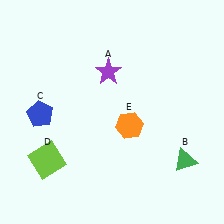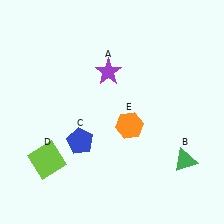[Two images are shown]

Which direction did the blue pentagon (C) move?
The blue pentagon (C) moved right.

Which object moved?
The blue pentagon (C) moved right.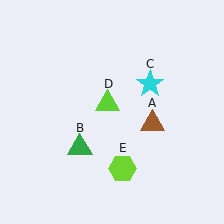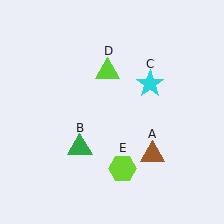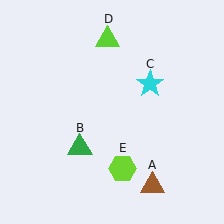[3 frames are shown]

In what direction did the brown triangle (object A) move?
The brown triangle (object A) moved down.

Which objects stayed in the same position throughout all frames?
Green triangle (object B) and cyan star (object C) and lime hexagon (object E) remained stationary.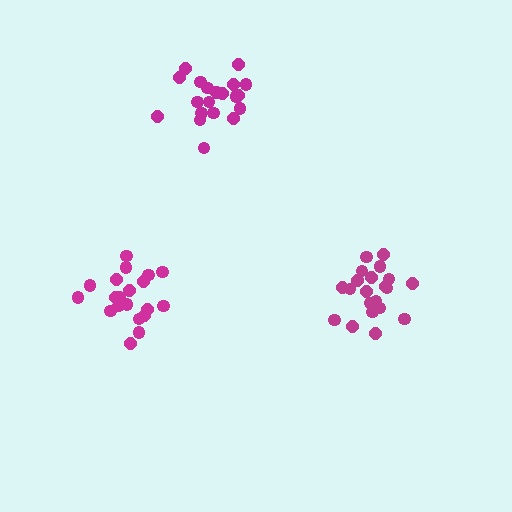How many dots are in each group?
Group 1: 21 dots, Group 2: 20 dots, Group 3: 20 dots (61 total).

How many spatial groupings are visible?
There are 3 spatial groupings.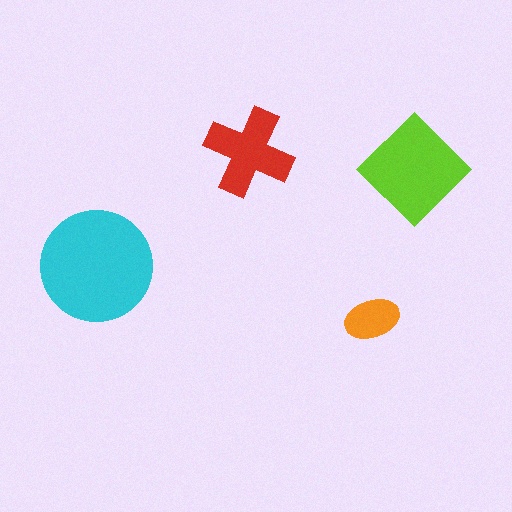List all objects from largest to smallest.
The cyan circle, the lime diamond, the red cross, the orange ellipse.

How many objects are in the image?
There are 4 objects in the image.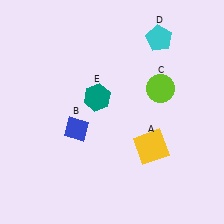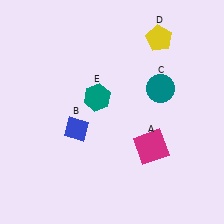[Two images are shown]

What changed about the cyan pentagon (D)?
In Image 1, D is cyan. In Image 2, it changed to yellow.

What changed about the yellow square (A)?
In Image 1, A is yellow. In Image 2, it changed to magenta.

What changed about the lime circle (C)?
In Image 1, C is lime. In Image 2, it changed to teal.